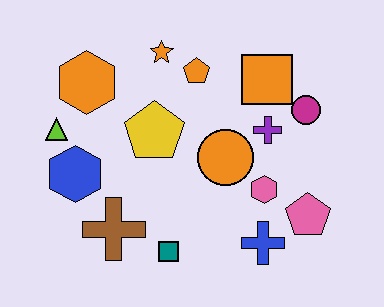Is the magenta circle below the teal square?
No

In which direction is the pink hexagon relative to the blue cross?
The pink hexagon is above the blue cross.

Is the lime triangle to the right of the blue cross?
No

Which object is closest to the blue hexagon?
The lime triangle is closest to the blue hexagon.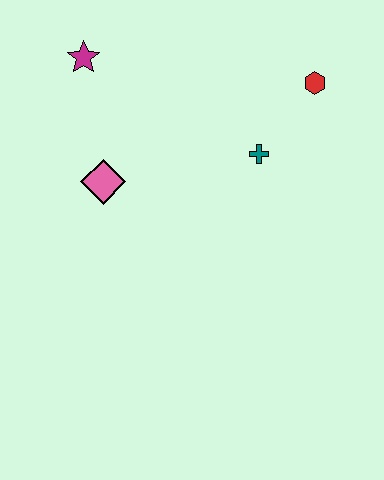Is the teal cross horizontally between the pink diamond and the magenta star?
No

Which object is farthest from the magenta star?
The red hexagon is farthest from the magenta star.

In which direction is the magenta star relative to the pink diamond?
The magenta star is above the pink diamond.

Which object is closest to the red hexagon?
The teal cross is closest to the red hexagon.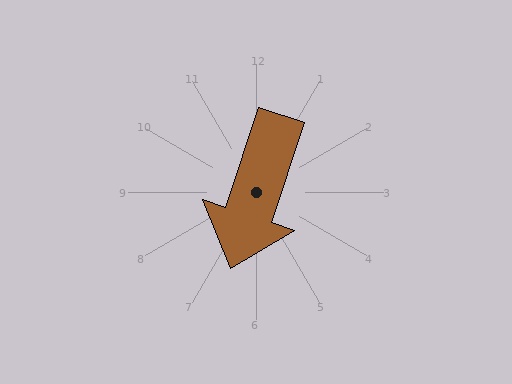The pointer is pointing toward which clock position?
Roughly 7 o'clock.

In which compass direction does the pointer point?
South.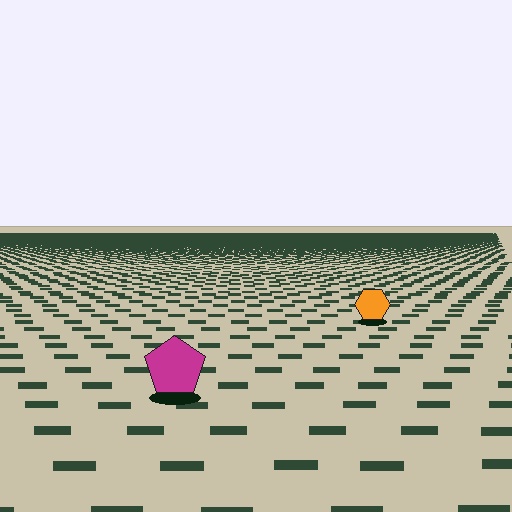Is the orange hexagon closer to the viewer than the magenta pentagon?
No. The magenta pentagon is closer — you can tell from the texture gradient: the ground texture is coarser near it.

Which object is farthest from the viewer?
The orange hexagon is farthest from the viewer. It appears smaller and the ground texture around it is denser.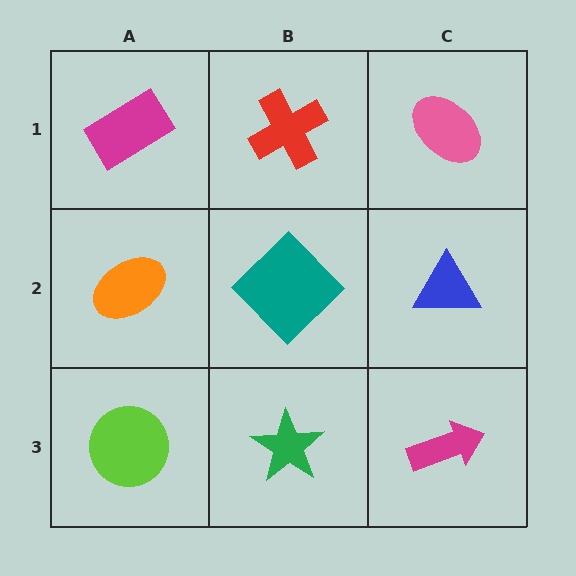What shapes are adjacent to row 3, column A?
An orange ellipse (row 2, column A), a green star (row 3, column B).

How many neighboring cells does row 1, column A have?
2.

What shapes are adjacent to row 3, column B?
A teal diamond (row 2, column B), a lime circle (row 3, column A), a magenta arrow (row 3, column C).